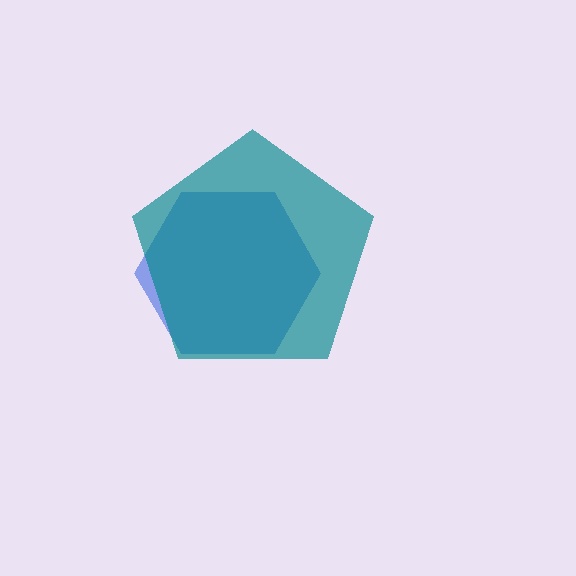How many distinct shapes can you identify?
There are 2 distinct shapes: a blue hexagon, a teal pentagon.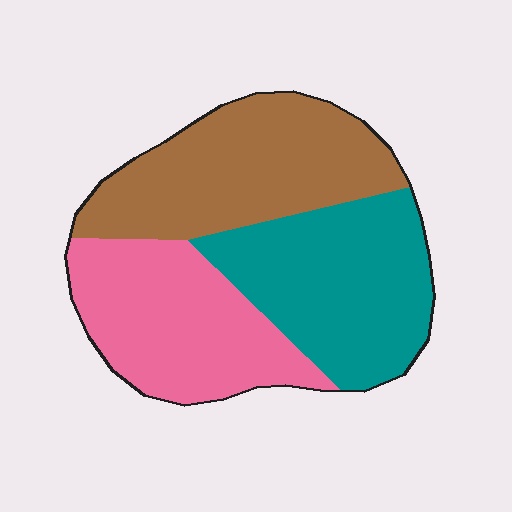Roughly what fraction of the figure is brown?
Brown takes up between a third and a half of the figure.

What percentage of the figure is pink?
Pink takes up about one third (1/3) of the figure.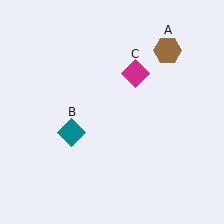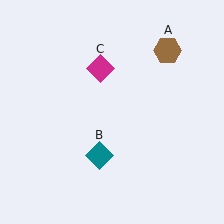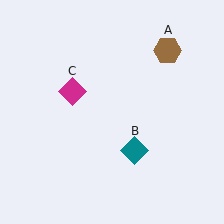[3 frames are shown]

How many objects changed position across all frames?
2 objects changed position: teal diamond (object B), magenta diamond (object C).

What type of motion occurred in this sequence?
The teal diamond (object B), magenta diamond (object C) rotated counterclockwise around the center of the scene.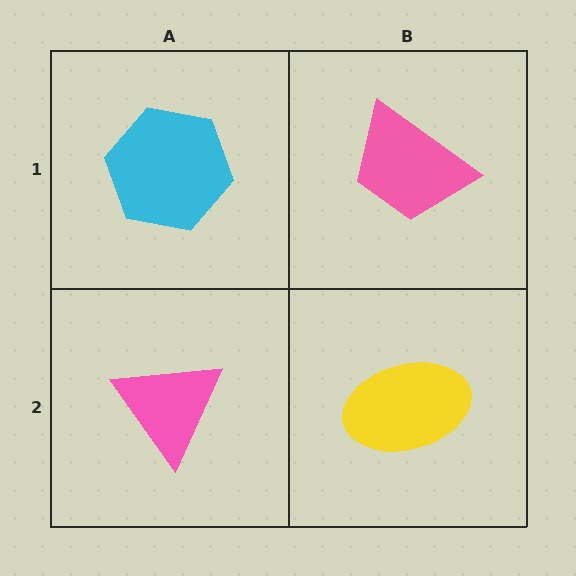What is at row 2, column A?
A pink triangle.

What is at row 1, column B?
A pink trapezoid.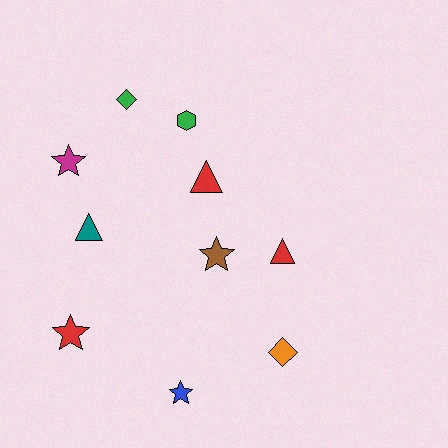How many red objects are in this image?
There are 3 red objects.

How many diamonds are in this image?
There are 2 diamonds.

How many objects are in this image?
There are 10 objects.